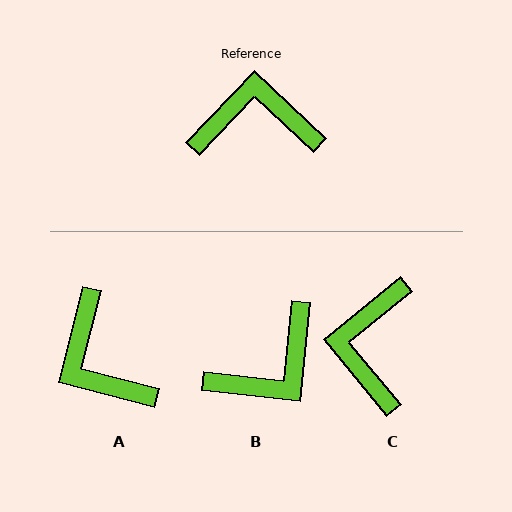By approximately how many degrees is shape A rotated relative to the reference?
Approximately 119 degrees counter-clockwise.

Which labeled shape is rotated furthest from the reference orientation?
B, about 143 degrees away.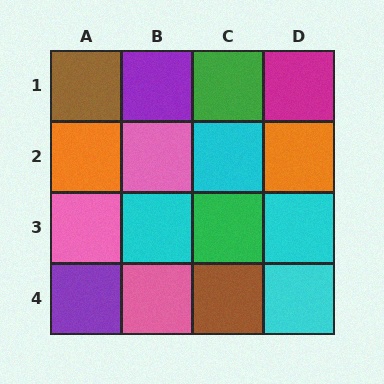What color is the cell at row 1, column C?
Green.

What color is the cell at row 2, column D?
Orange.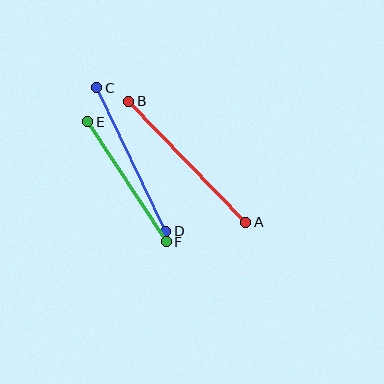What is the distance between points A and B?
The distance is approximately 168 pixels.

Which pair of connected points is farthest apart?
Points A and B are farthest apart.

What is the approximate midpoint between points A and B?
The midpoint is at approximately (187, 162) pixels.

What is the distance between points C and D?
The distance is approximately 159 pixels.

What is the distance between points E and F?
The distance is approximately 143 pixels.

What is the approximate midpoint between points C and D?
The midpoint is at approximately (131, 159) pixels.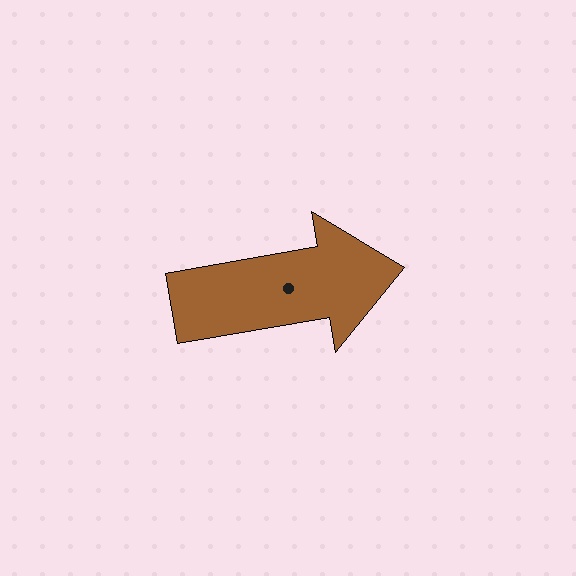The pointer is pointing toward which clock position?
Roughly 3 o'clock.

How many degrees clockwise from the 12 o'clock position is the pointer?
Approximately 80 degrees.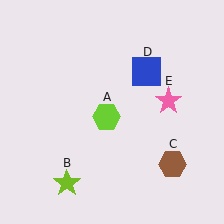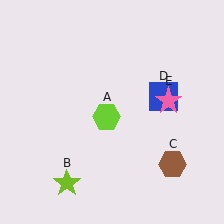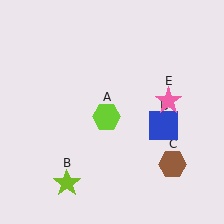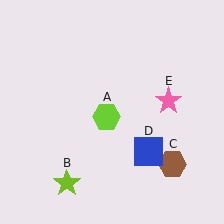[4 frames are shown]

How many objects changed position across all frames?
1 object changed position: blue square (object D).